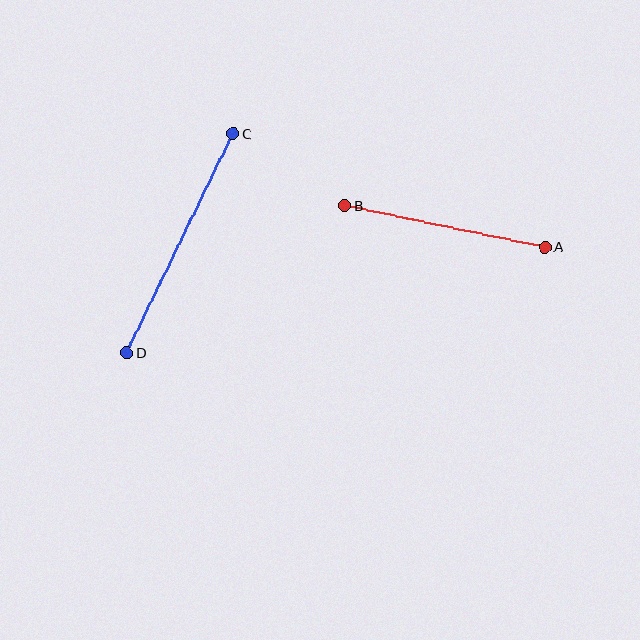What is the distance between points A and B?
The distance is approximately 204 pixels.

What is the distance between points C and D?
The distance is approximately 243 pixels.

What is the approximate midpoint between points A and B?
The midpoint is at approximately (445, 226) pixels.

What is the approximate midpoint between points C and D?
The midpoint is at approximately (180, 243) pixels.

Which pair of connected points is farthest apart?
Points C and D are farthest apart.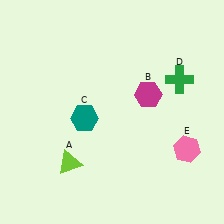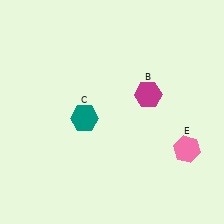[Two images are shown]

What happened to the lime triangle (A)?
The lime triangle (A) was removed in Image 2. It was in the bottom-left area of Image 1.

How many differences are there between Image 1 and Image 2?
There are 2 differences between the two images.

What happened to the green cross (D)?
The green cross (D) was removed in Image 2. It was in the top-right area of Image 1.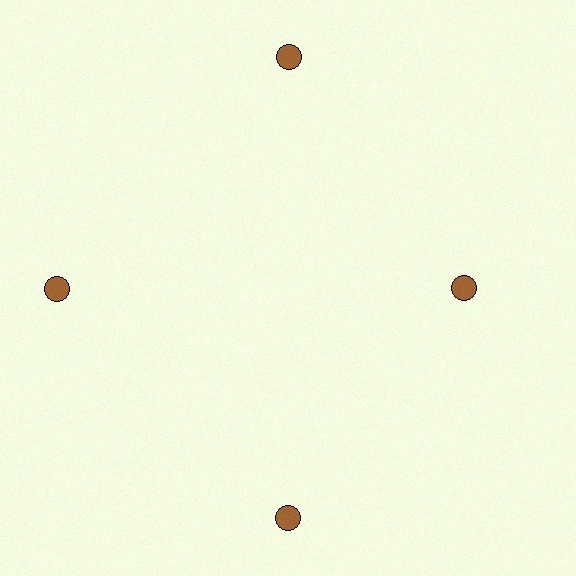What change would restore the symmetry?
The symmetry would be restored by moving it outward, back onto the ring so that all 4 circles sit at equal angles and equal distance from the center.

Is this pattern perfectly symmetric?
No. The 4 brown circles are arranged in a ring, but one element near the 3 o'clock position is pulled inward toward the center, breaking the 4-fold rotational symmetry.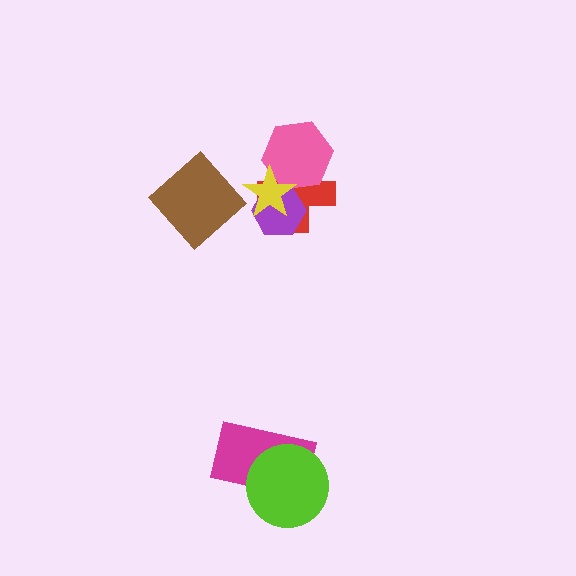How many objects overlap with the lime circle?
1 object overlaps with the lime circle.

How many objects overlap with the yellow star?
3 objects overlap with the yellow star.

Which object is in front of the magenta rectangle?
The lime circle is in front of the magenta rectangle.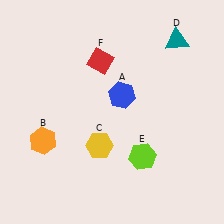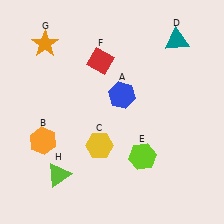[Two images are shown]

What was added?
An orange star (G), a lime triangle (H) were added in Image 2.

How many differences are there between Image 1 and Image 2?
There are 2 differences between the two images.